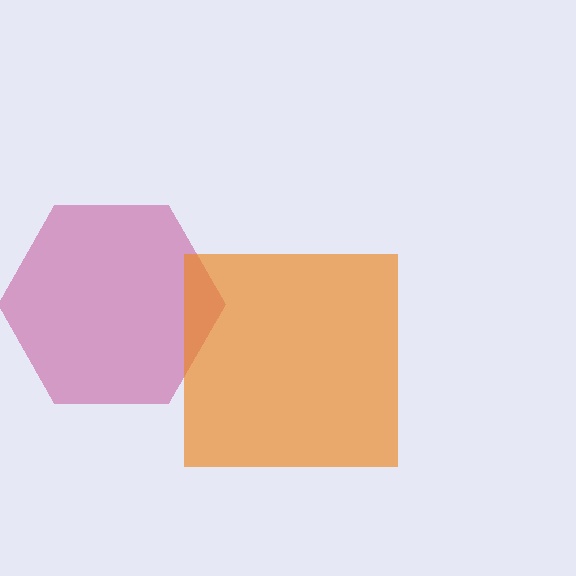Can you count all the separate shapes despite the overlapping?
Yes, there are 2 separate shapes.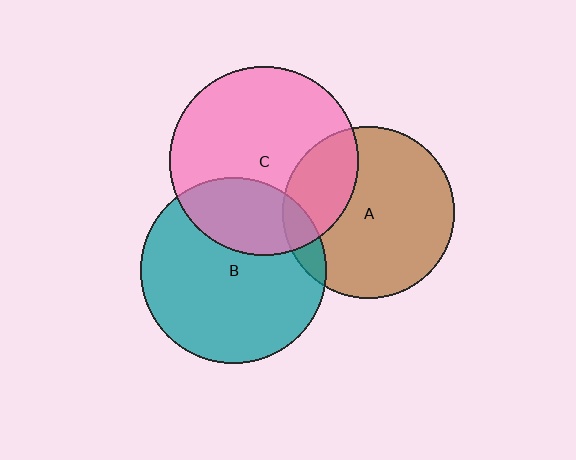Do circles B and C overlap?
Yes.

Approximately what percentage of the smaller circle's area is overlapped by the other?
Approximately 30%.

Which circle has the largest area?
Circle C (pink).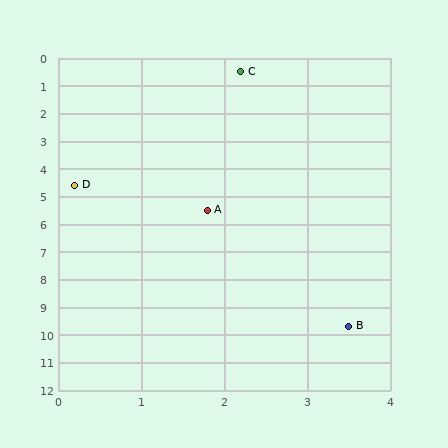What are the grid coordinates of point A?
Point A is at approximately (1.8, 5.5).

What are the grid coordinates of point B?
Point B is at approximately (3.5, 9.7).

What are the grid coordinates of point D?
Point D is at approximately (0.2, 4.6).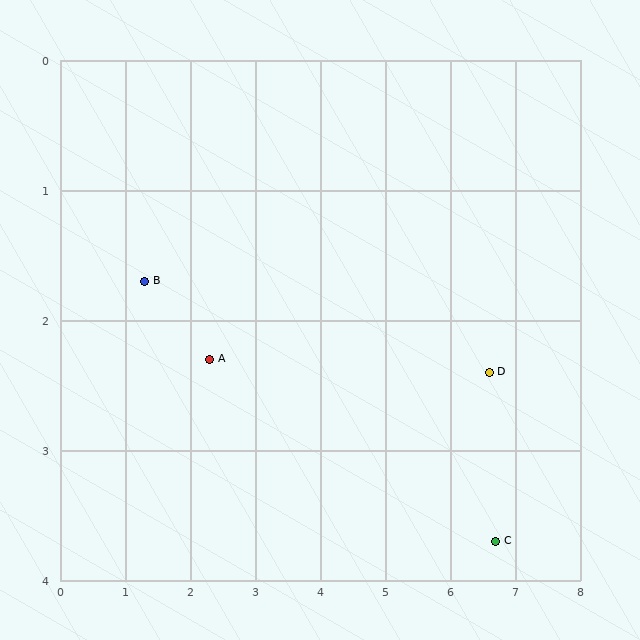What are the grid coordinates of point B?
Point B is at approximately (1.3, 1.7).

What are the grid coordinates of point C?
Point C is at approximately (6.7, 3.7).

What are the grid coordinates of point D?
Point D is at approximately (6.6, 2.4).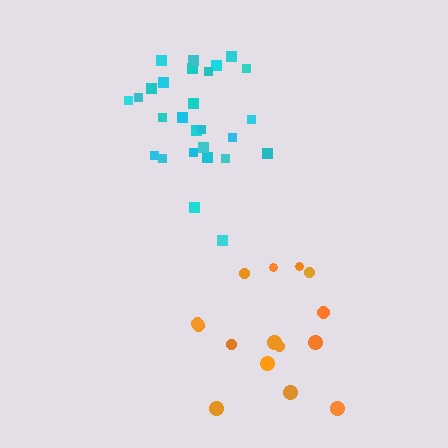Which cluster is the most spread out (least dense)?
Orange.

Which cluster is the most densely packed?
Cyan.